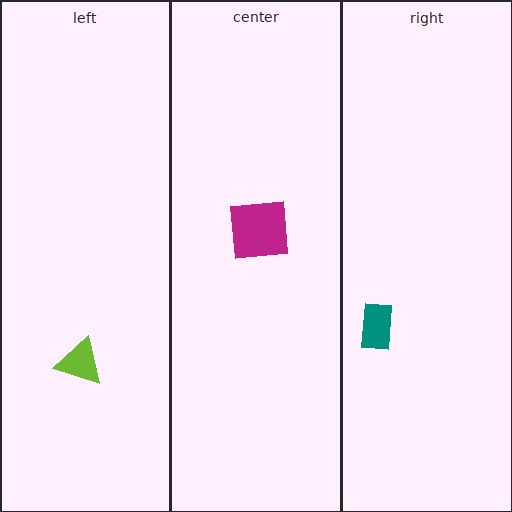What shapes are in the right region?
The teal rectangle.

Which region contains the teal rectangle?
The right region.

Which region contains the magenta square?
The center region.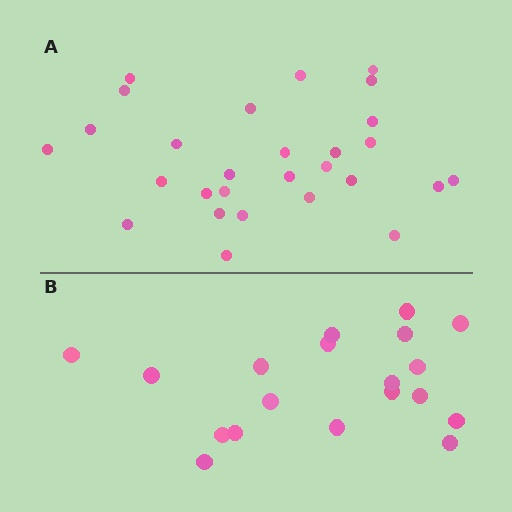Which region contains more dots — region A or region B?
Region A (the top region) has more dots.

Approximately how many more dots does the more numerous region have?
Region A has roughly 8 or so more dots than region B.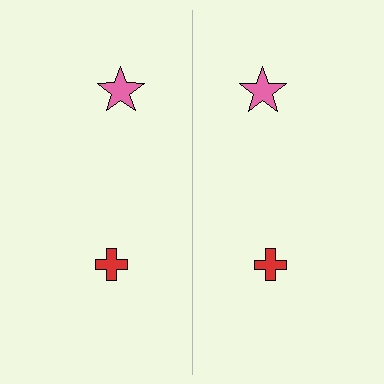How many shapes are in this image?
There are 4 shapes in this image.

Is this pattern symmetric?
Yes, this pattern has bilateral (reflection) symmetry.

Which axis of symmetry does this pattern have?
The pattern has a vertical axis of symmetry running through the center of the image.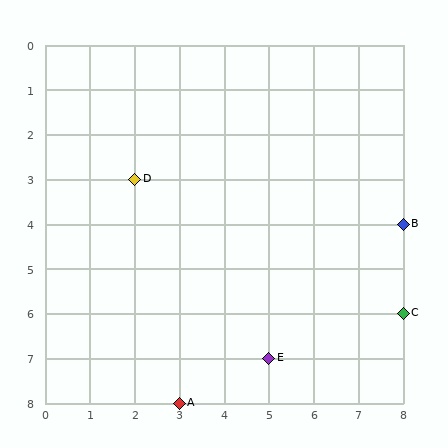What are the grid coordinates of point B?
Point B is at grid coordinates (8, 4).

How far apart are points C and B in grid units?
Points C and B are 2 rows apart.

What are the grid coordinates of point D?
Point D is at grid coordinates (2, 3).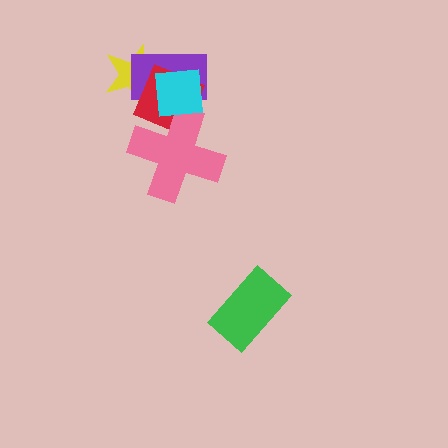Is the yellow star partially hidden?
Yes, it is partially covered by another shape.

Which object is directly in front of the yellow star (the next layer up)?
The purple rectangle is directly in front of the yellow star.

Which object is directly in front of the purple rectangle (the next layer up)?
The red diamond is directly in front of the purple rectangle.